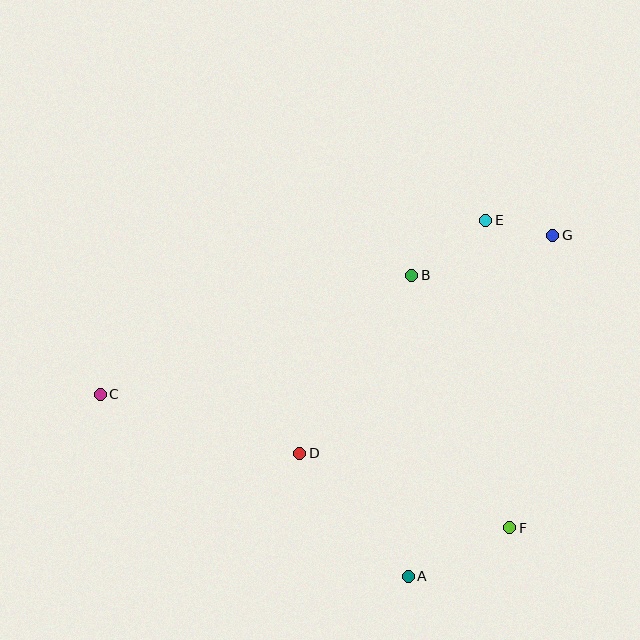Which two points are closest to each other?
Points E and G are closest to each other.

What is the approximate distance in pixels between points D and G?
The distance between D and G is approximately 334 pixels.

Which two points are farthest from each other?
Points C and G are farthest from each other.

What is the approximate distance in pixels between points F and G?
The distance between F and G is approximately 296 pixels.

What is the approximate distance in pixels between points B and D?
The distance between B and D is approximately 211 pixels.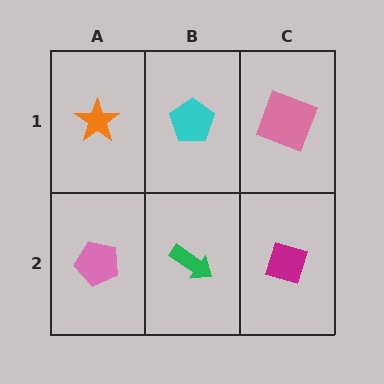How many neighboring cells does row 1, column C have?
2.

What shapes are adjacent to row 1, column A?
A pink pentagon (row 2, column A), a cyan pentagon (row 1, column B).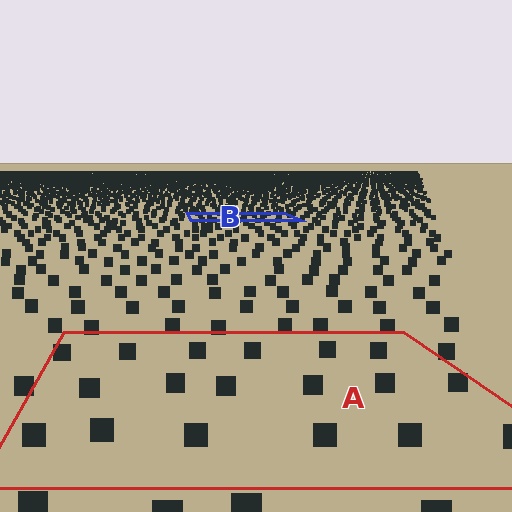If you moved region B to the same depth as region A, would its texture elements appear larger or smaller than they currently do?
They would appear larger. At a closer depth, the same texture elements are projected at a bigger on-screen size.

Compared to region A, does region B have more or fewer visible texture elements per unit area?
Region B has more texture elements per unit area — they are packed more densely because it is farther away.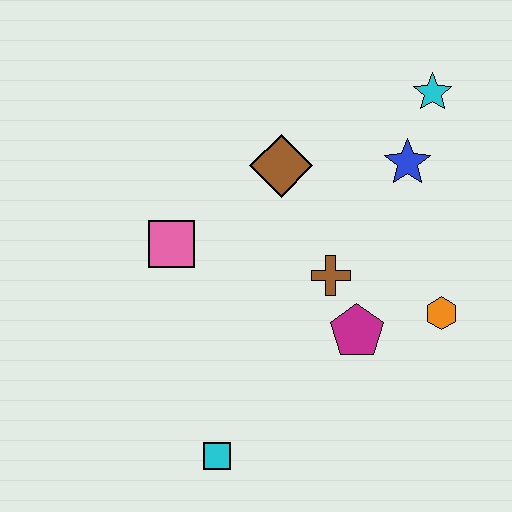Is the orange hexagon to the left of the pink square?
No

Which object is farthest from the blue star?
The cyan square is farthest from the blue star.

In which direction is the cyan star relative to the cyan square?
The cyan star is above the cyan square.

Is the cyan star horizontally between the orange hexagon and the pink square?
Yes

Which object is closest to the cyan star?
The blue star is closest to the cyan star.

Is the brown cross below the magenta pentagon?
No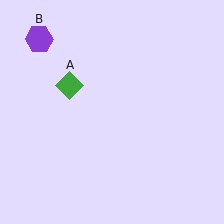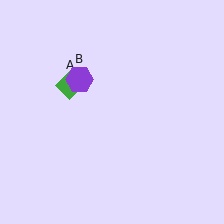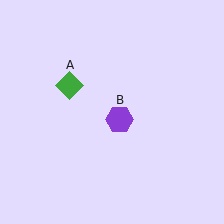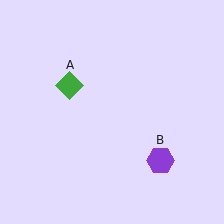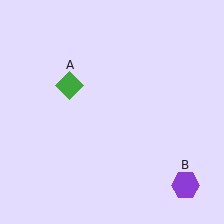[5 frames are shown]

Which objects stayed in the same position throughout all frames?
Green diamond (object A) remained stationary.